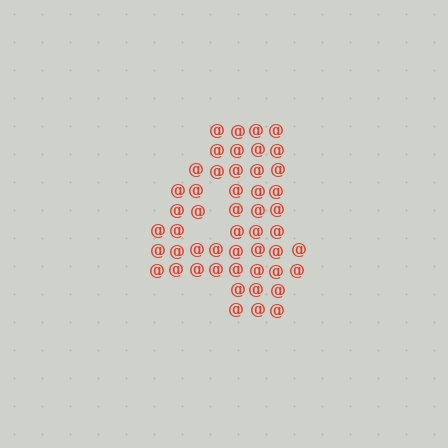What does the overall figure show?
The overall figure shows the digit 4.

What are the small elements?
The small elements are at signs.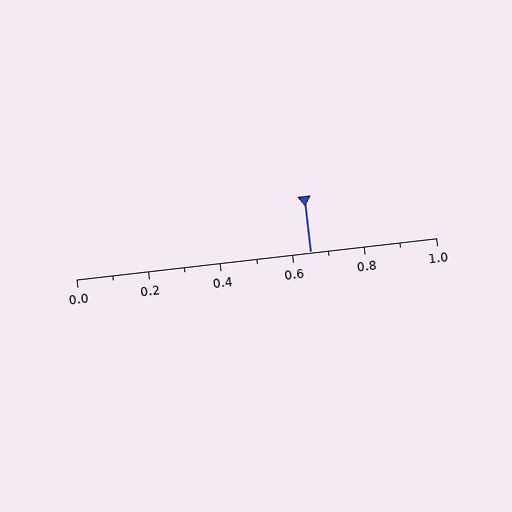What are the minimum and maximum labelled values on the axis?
The axis runs from 0.0 to 1.0.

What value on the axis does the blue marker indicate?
The marker indicates approximately 0.65.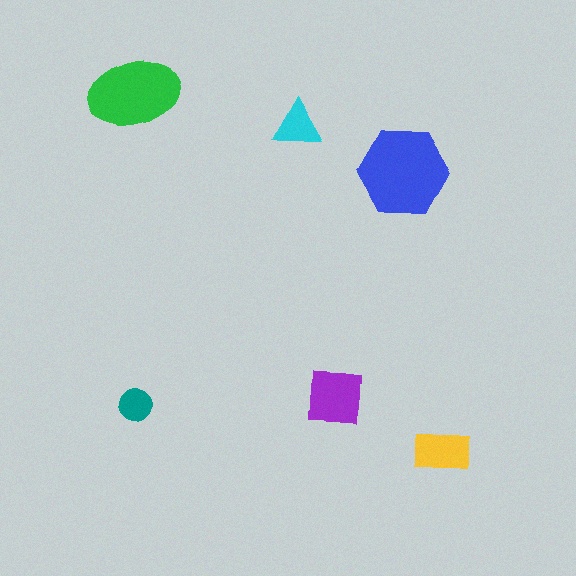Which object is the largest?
The blue hexagon.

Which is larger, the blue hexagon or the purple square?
The blue hexagon.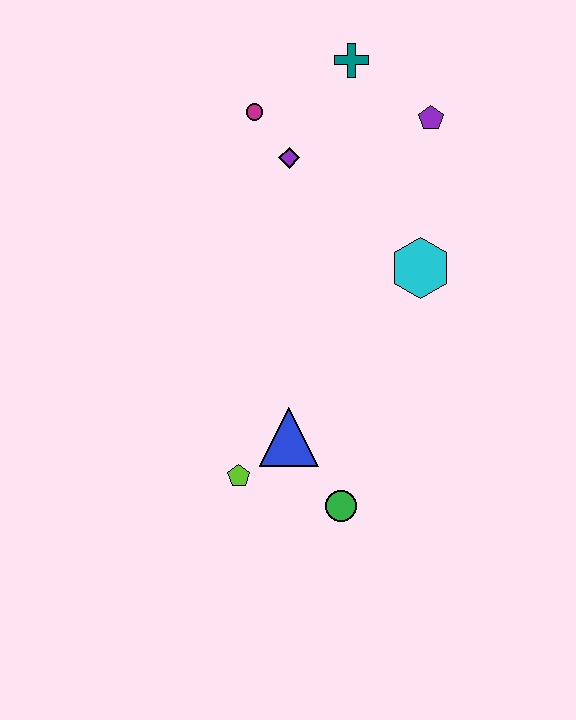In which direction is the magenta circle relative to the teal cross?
The magenta circle is to the left of the teal cross.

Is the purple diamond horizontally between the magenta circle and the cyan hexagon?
Yes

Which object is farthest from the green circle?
The teal cross is farthest from the green circle.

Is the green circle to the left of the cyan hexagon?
Yes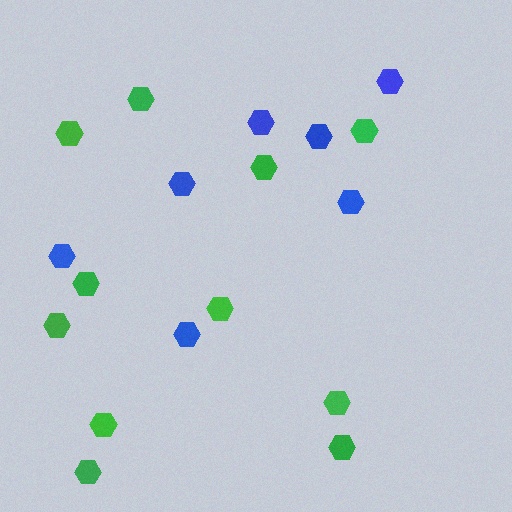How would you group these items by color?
There are 2 groups: one group of green hexagons (11) and one group of blue hexagons (7).